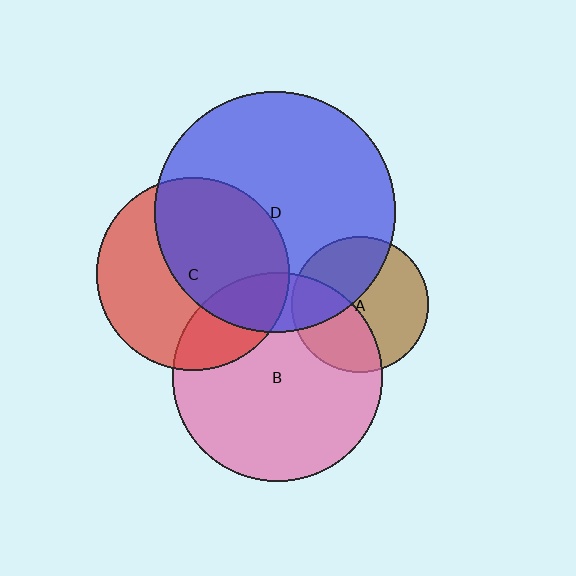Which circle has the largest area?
Circle D (blue).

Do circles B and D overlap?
Yes.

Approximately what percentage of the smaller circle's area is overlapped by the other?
Approximately 20%.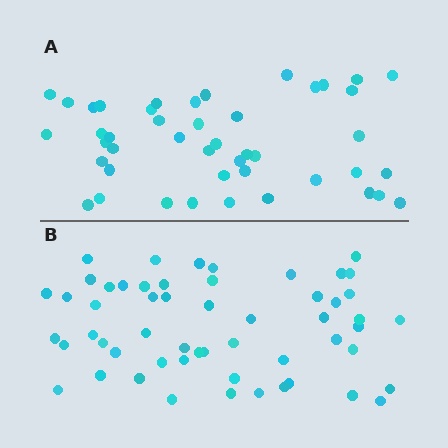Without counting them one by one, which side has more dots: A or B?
Region B (the bottom region) has more dots.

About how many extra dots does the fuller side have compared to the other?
Region B has roughly 10 or so more dots than region A.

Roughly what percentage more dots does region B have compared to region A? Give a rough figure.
About 20% more.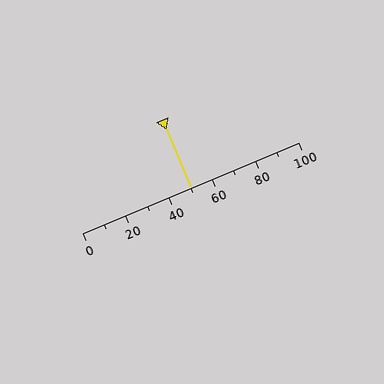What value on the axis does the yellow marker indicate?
The marker indicates approximately 50.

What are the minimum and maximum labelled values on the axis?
The axis runs from 0 to 100.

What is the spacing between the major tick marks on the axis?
The major ticks are spaced 20 apart.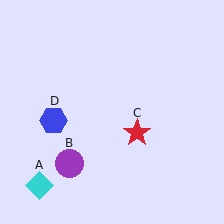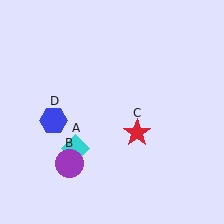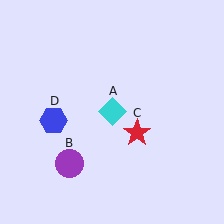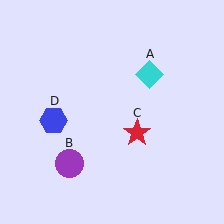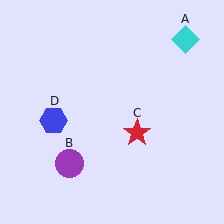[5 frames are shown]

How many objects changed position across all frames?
1 object changed position: cyan diamond (object A).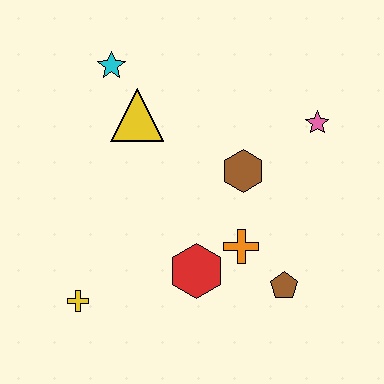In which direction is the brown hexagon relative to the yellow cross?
The brown hexagon is to the right of the yellow cross.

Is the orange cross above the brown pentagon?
Yes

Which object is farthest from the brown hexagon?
The yellow cross is farthest from the brown hexagon.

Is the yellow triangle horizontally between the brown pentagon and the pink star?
No